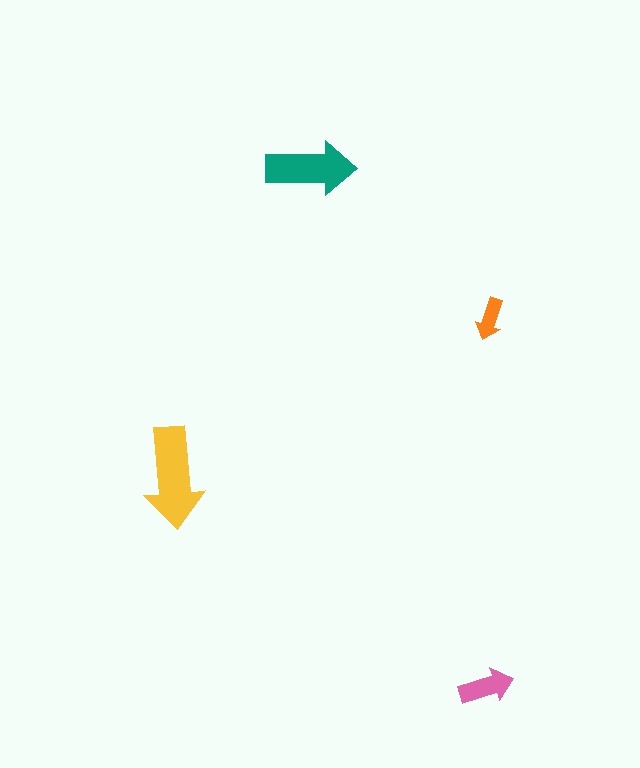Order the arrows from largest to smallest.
the yellow one, the teal one, the pink one, the orange one.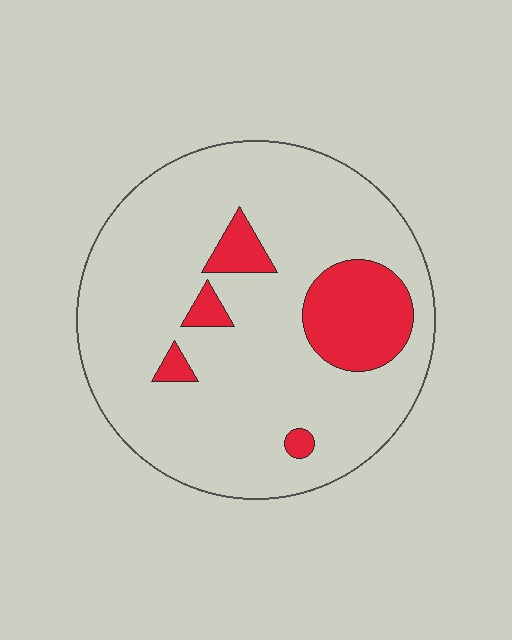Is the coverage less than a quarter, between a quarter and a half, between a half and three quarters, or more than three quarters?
Less than a quarter.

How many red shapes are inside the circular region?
5.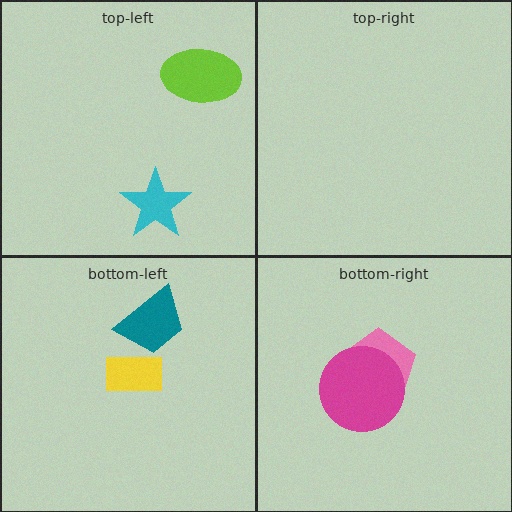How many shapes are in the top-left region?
2.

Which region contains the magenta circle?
The bottom-right region.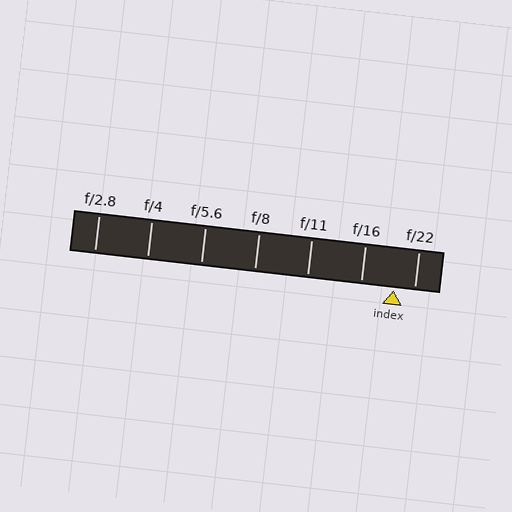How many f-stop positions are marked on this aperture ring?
There are 7 f-stop positions marked.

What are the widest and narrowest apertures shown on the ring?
The widest aperture shown is f/2.8 and the narrowest is f/22.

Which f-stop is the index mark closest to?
The index mark is closest to f/22.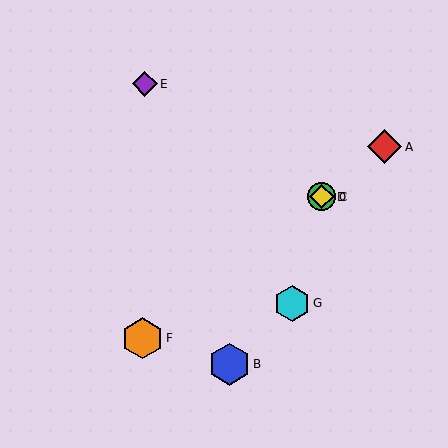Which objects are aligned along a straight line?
Objects A, C, D, F are aligned along a straight line.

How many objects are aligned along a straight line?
4 objects (A, C, D, F) are aligned along a straight line.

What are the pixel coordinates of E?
Object E is at (145, 84).